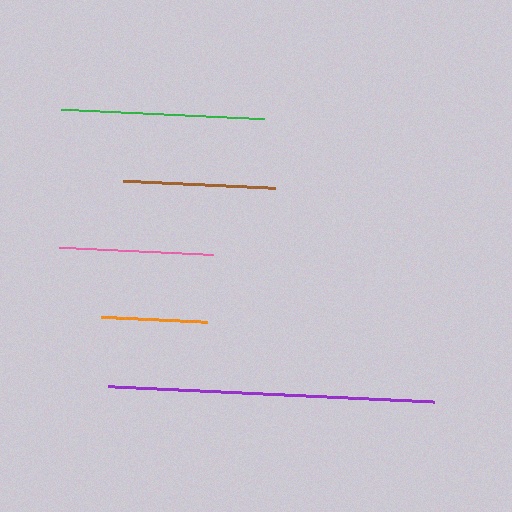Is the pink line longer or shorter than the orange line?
The pink line is longer than the orange line.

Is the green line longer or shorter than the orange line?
The green line is longer than the orange line.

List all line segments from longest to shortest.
From longest to shortest: purple, green, pink, brown, orange.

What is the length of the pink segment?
The pink segment is approximately 155 pixels long.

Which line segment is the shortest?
The orange line is the shortest at approximately 105 pixels.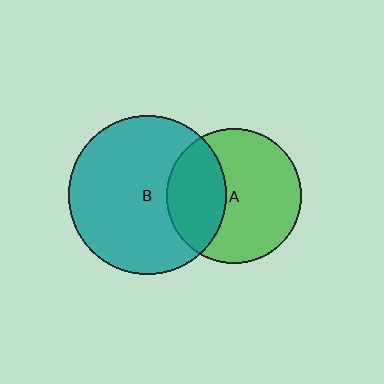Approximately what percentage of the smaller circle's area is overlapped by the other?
Approximately 35%.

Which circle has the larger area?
Circle B (teal).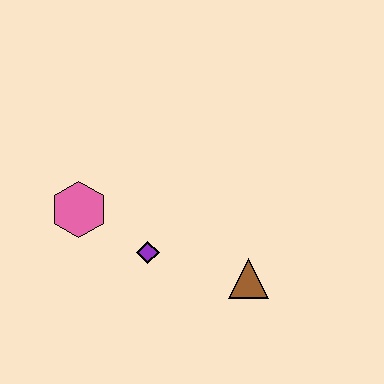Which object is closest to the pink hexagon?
The purple diamond is closest to the pink hexagon.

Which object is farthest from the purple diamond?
The brown triangle is farthest from the purple diamond.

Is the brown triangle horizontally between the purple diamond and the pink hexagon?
No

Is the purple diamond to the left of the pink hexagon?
No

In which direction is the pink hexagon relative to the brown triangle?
The pink hexagon is to the left of the brown triangle.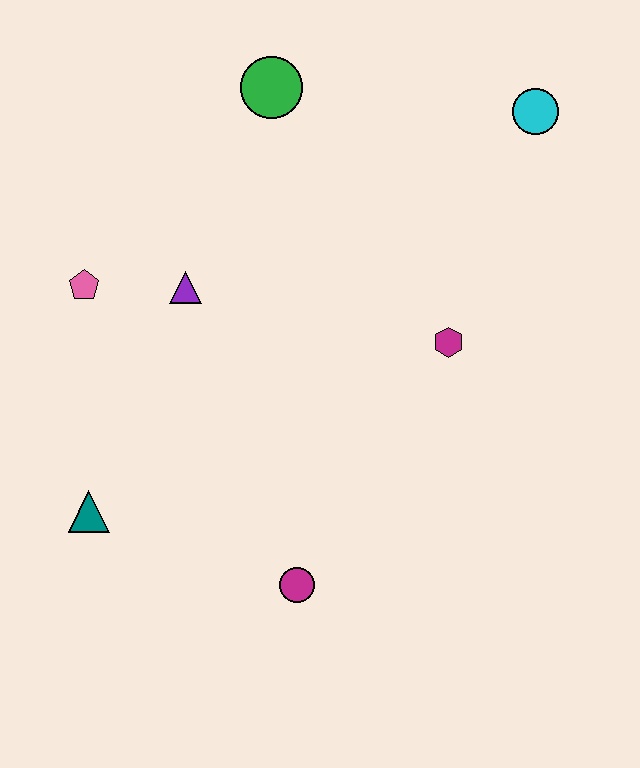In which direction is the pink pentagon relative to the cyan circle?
The pink pentagon is to the left of the cyan circle.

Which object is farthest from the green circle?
The magenta circle is farthest from the green circle.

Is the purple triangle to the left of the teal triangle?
No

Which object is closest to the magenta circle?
The teal triangle is closest to the magenta circle.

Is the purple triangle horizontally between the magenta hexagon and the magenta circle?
No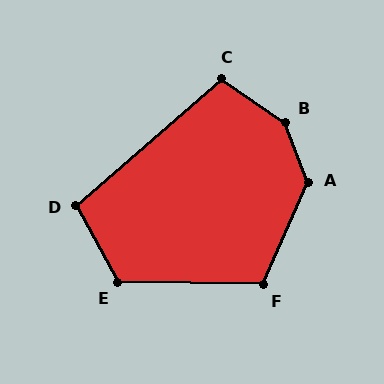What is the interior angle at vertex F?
Approximately 113 degrees (obtuse).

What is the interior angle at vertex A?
Approximately 136 degrees (obtuse).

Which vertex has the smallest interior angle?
D, at approximately 102 degrees.